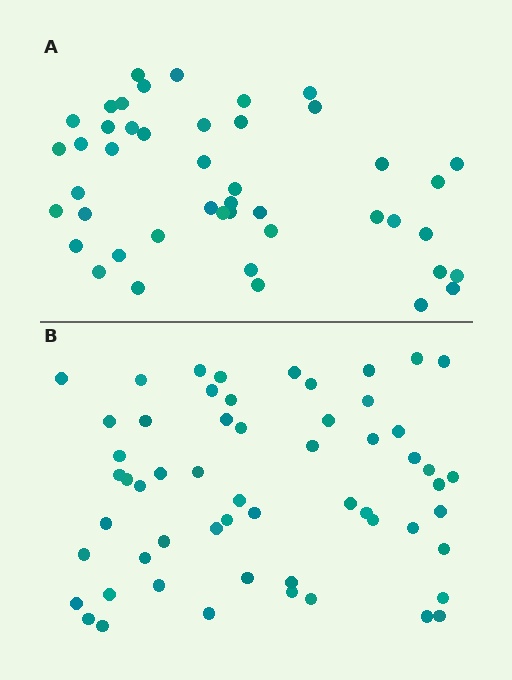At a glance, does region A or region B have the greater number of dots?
Region B (the bottom region) has more dots.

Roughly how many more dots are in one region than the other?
Region B has roughly 12 or so more dots than region A.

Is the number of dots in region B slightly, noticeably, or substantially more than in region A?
Region B has noticeably more, but not dramatically so. The ratio is roughly 1.3 to 1.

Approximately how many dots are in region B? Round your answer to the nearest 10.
About 60 dots. (The exact count is 57, which rounds to 60.)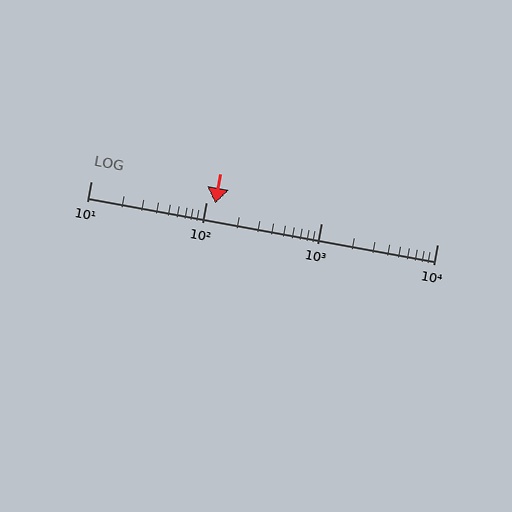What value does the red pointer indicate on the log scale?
The pointer indicates approximately 120.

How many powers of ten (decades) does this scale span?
The scale spans 3 decades, from 10 to 10000.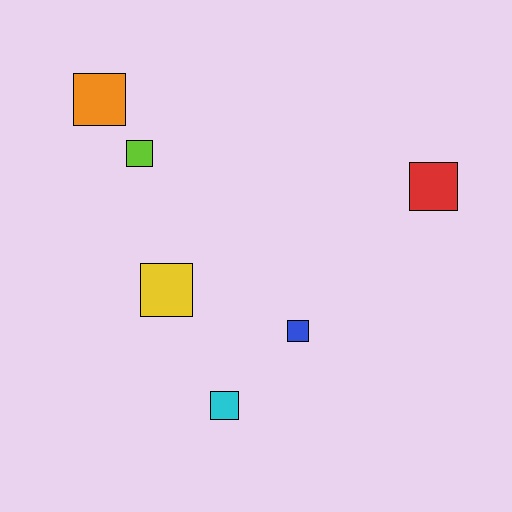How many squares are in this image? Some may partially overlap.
There are 6 squares.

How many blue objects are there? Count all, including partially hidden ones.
There is 1 blue object.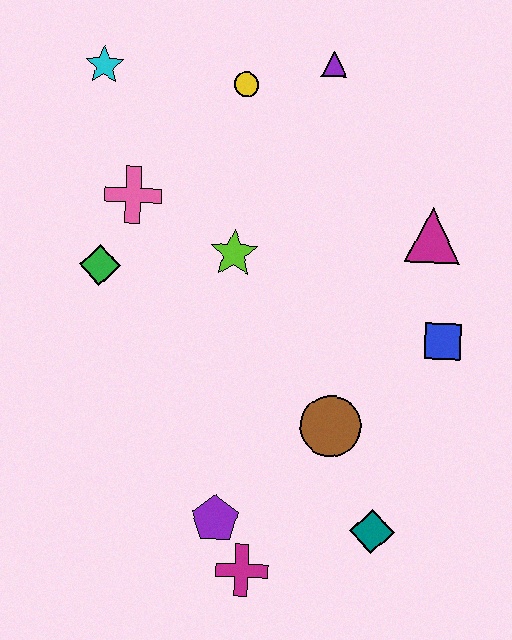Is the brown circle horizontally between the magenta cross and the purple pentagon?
No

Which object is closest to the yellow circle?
The purple triangle is closest to the yellow circle.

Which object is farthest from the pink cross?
The teal diamond is farthest from the pink cross.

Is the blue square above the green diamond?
No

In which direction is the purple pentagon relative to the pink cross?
The purple pentagon is below the pink cross.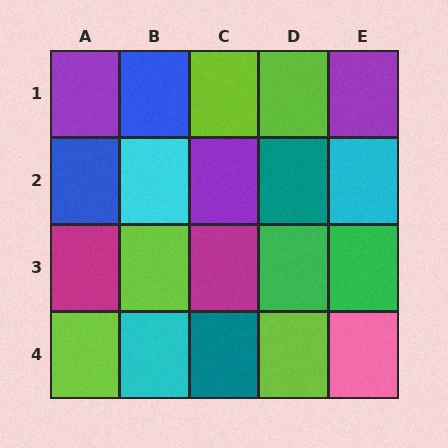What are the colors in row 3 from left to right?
Magenta, lime, magenta, green, green.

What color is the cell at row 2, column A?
Blue.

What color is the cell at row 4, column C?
Teal.